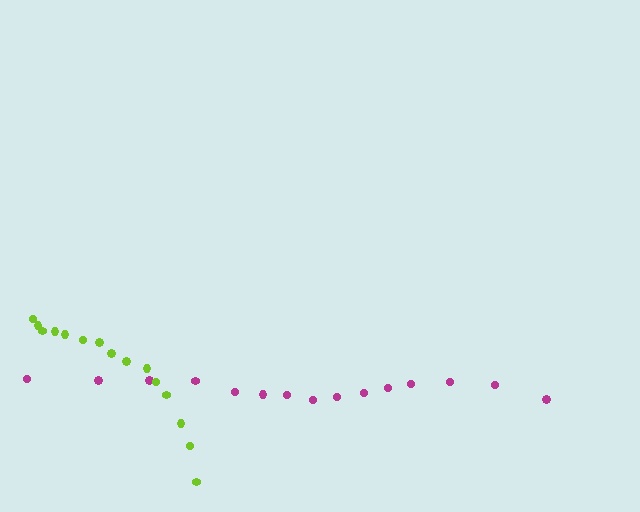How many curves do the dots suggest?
There are 2 distinct paths.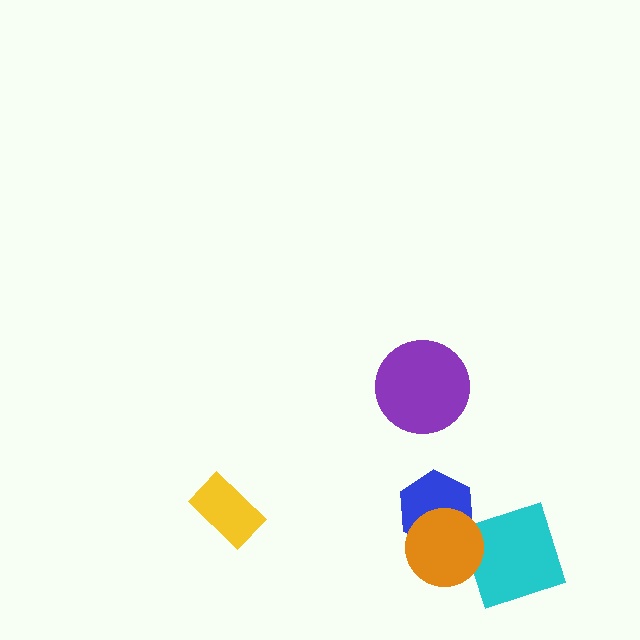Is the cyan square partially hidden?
Yes, it is partially covered by another shape.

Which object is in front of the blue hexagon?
The orange circle is in front of the blue hexagon.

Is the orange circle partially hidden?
No, no other shape covers it.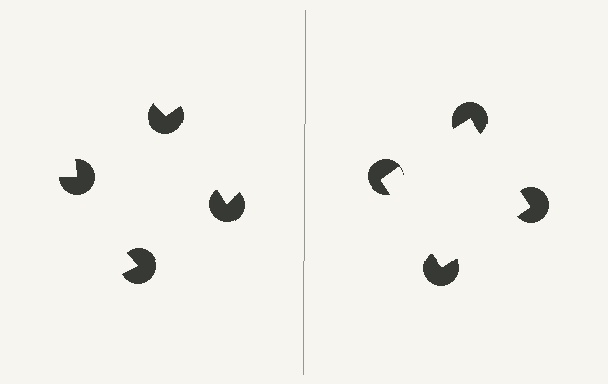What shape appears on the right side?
An illusory square.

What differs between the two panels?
The pac-man discs are positioned identically on both sides; only the wedge orientations differ. On the right they align to a square; on the left they are misaligned.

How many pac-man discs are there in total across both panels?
8 — 4 on each side.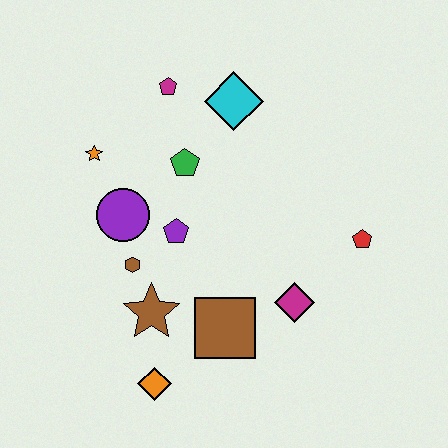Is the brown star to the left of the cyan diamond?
Yes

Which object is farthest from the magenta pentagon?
The orange diamond is farthest from the magenta pentagon.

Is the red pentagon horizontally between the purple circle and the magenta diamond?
No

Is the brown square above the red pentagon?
No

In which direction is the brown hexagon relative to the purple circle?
The brown hexagon is below the purple circle.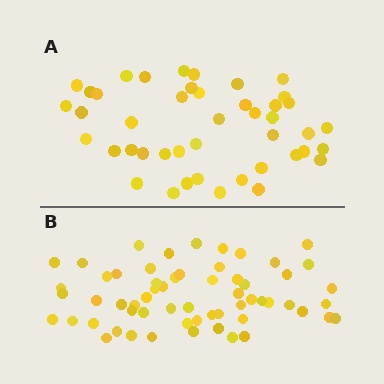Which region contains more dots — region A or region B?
Region B (the bottom region) has more dots.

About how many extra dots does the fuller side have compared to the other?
Region B has approximately 15 more dots than region A.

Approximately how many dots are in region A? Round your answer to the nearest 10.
About 40 dots. (The exact count is 44, which rounds to 40.)